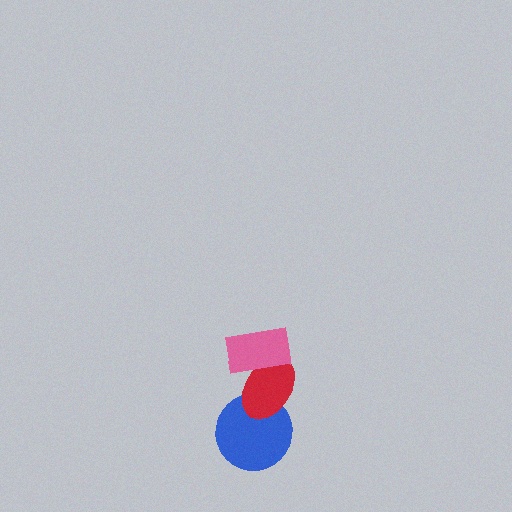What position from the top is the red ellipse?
The red ellipse is 2nd from the top.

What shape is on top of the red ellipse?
The pink rectangle is on top of the red ellipse.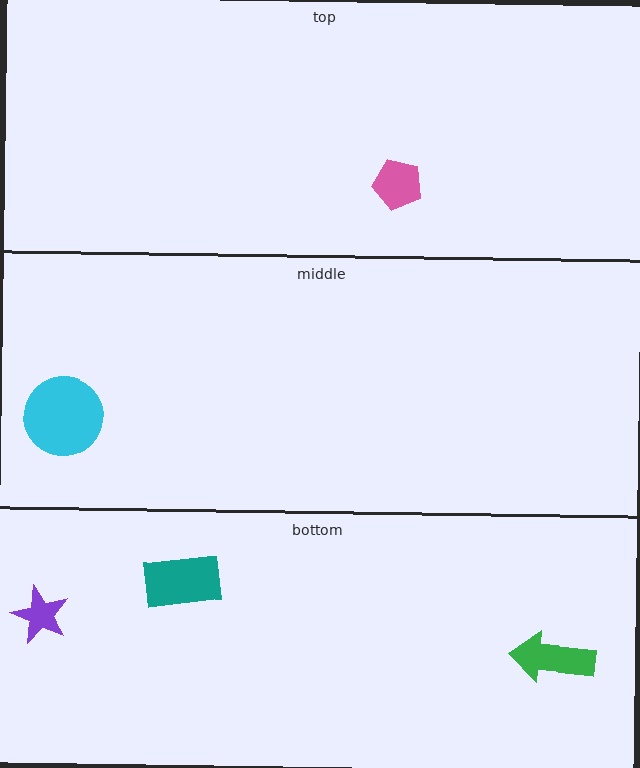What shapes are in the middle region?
The cyan circle.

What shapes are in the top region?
The pink pentagon.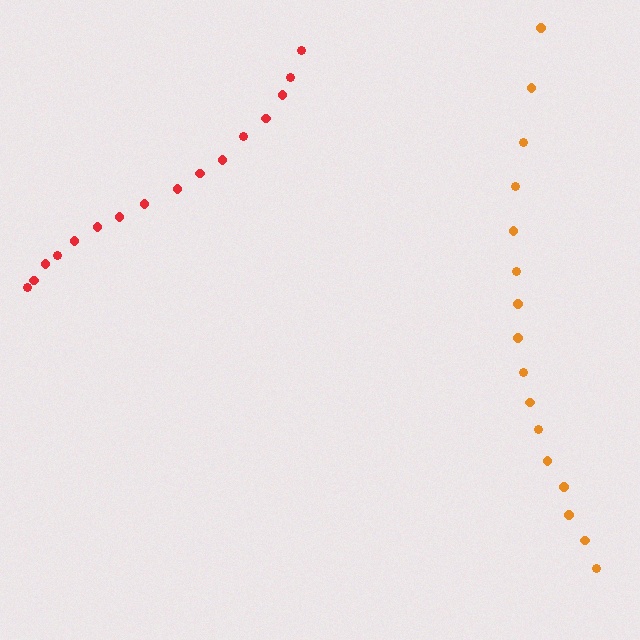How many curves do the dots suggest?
There are 2 distinct paths.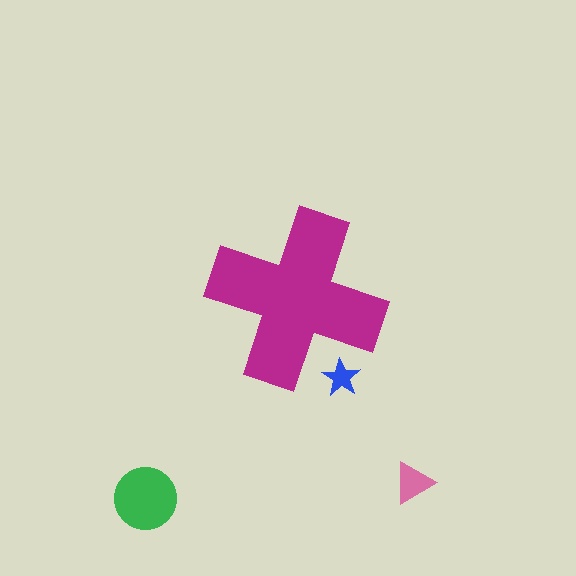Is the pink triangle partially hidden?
No, the pink triangle is fully visible.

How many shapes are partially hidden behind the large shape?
1 shape is partially hidden.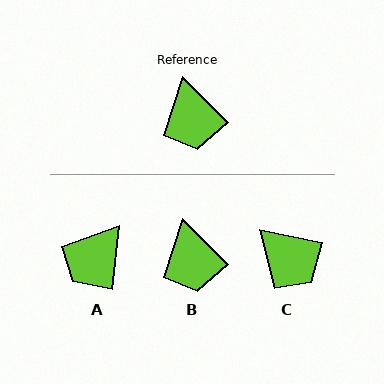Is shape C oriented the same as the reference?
No, it is off by about 33 degrees.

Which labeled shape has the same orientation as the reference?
B.